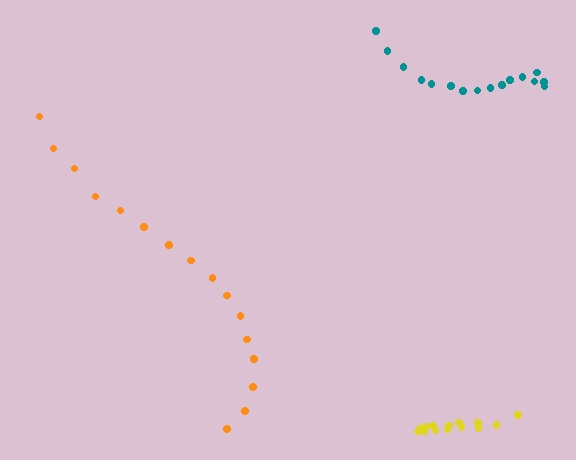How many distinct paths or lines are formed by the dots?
There are 3 distinct paths.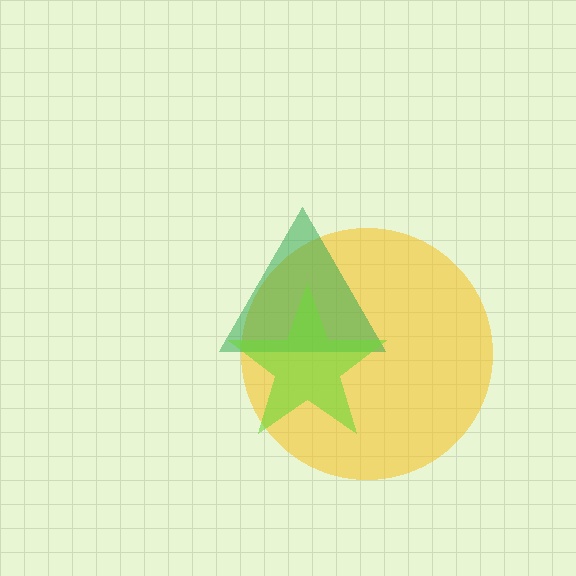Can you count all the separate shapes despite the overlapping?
Yes, there are 3 separate shapes.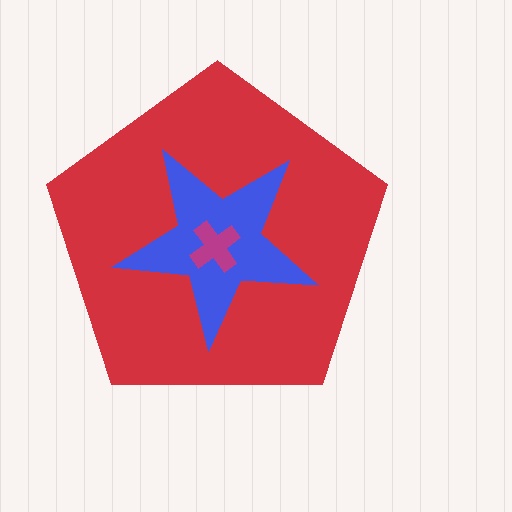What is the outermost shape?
The red pentagon.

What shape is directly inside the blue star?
The magenta cross.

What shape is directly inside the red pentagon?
The blue star.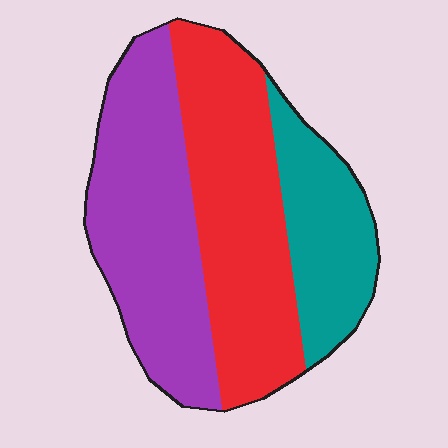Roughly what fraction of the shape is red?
Red covers about 40% of the shape.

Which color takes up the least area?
Teal, at roughly 20%.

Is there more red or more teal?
Red.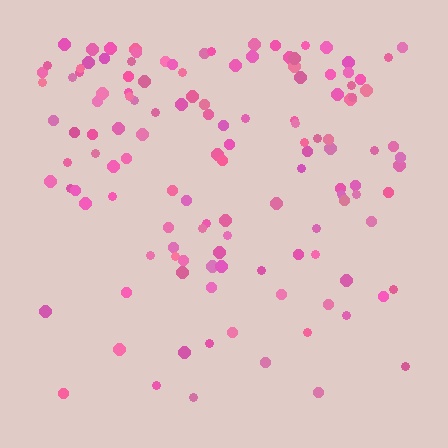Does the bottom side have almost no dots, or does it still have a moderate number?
Still a moderate number, just noticeably fewer than the top.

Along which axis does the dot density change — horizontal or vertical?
Vertical.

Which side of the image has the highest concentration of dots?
The top.